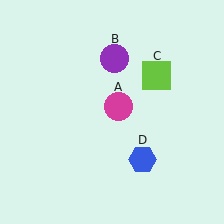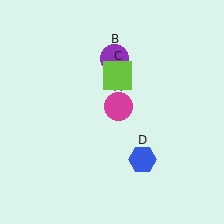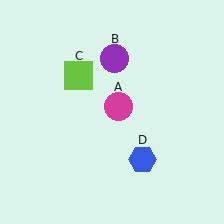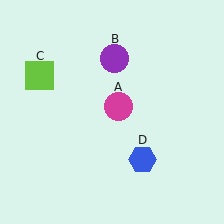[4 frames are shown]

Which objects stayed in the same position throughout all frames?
Magenta circle (object A) and purple circle (object B) and blue hexagon (object D) remained stationary.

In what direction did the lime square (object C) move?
The lime square (object C) moved left.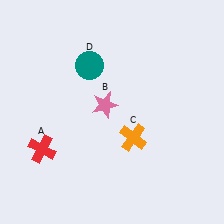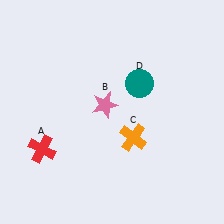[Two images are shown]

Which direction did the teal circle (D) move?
The teal circle (D) moved right.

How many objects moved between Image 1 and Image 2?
1 object moved between the two images.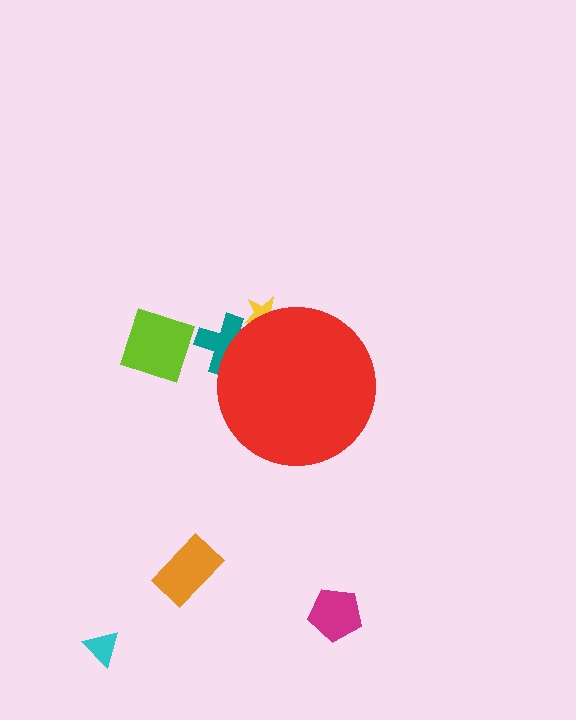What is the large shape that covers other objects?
A red circle.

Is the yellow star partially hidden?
Yes, the yellow star is partially hidden behind the red circle.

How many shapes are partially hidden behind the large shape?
2 shapes are partially hidden.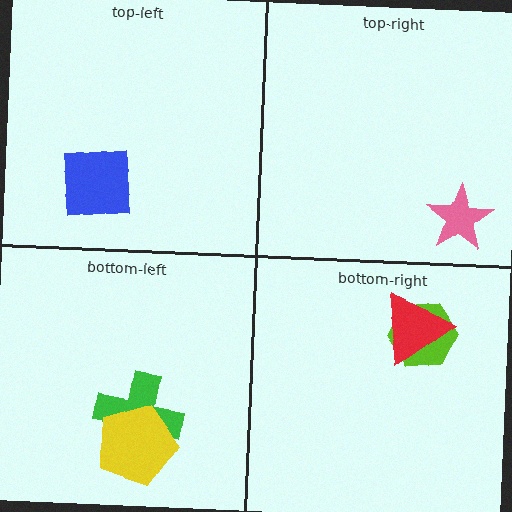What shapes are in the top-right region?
The pink star.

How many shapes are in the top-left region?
1.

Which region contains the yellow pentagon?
The bottom-left region.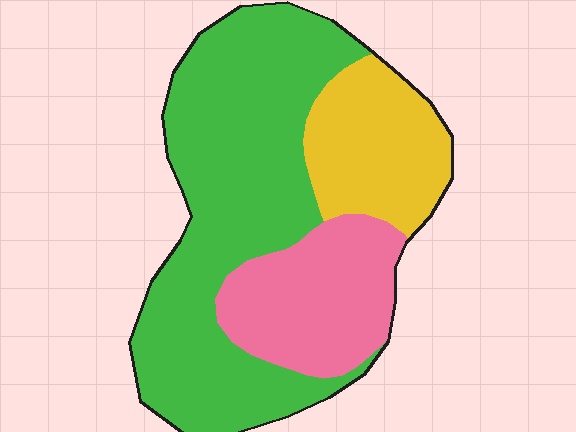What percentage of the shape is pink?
Pink covers roughly 25% of the shape.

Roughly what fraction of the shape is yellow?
Yellow covers roughly 20% of the shape.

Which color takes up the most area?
Green, at roughly 55%.